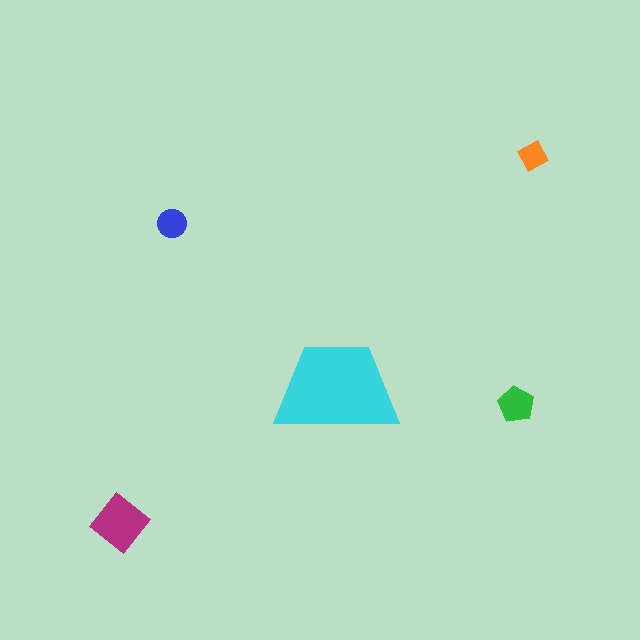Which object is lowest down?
The magenta diamond is bottommost.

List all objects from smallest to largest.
The orange diamond, the blue circle, the green pentagon, the magenta diamond, the cyan trapezoid.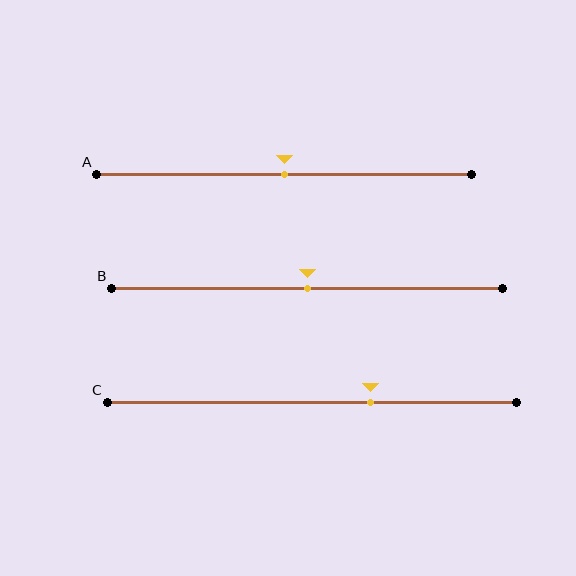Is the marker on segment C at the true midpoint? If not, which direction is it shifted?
No, the marker on segment C is shifted to the right by about 14% of the segment length.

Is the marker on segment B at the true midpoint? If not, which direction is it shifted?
Yes, the marker on segment B is at the true midpoint.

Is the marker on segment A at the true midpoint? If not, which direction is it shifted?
Yes, the marker on segment A is at the true midpoint.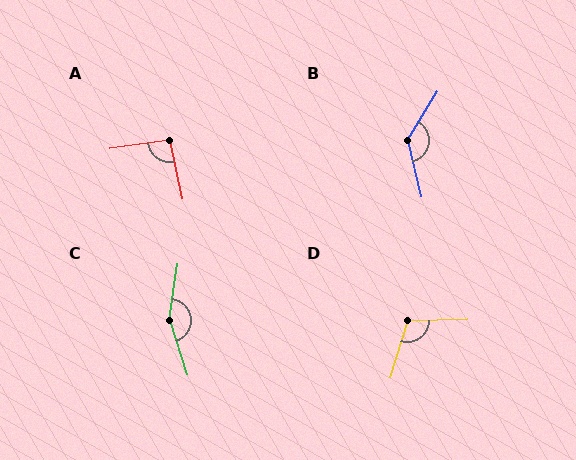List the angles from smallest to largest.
A (94°), D (109°), B (135°), C (153°).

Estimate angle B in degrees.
Approximately 135 degrees.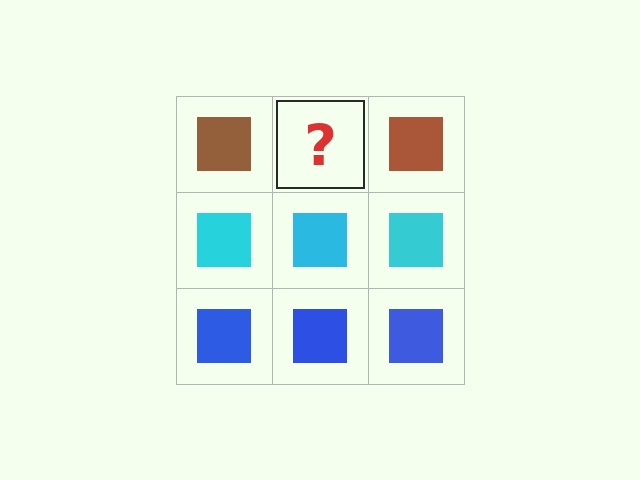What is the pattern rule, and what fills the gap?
The rule is that each row has a consistent color. The gap should be filled with a brown square.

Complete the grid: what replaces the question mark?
The question mark should be replaced with a brown square.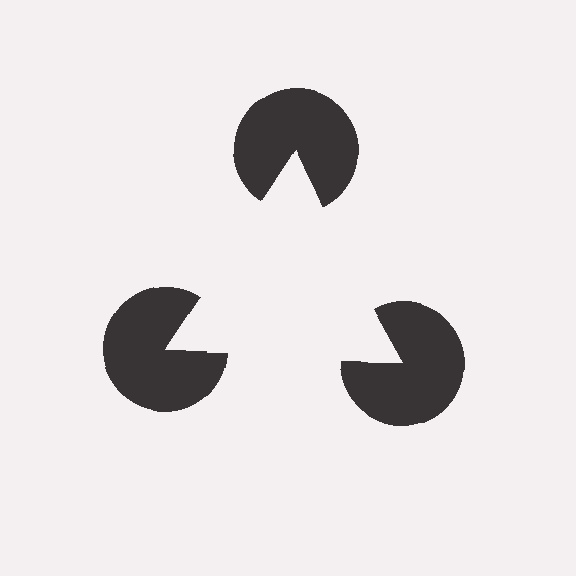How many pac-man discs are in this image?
There are 3 — one at each vertex of the illusory triangle.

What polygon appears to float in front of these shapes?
An illusory triangle — its edges are inferred from the aligned wedge cuts in the pac-man discs, not physically drawn.